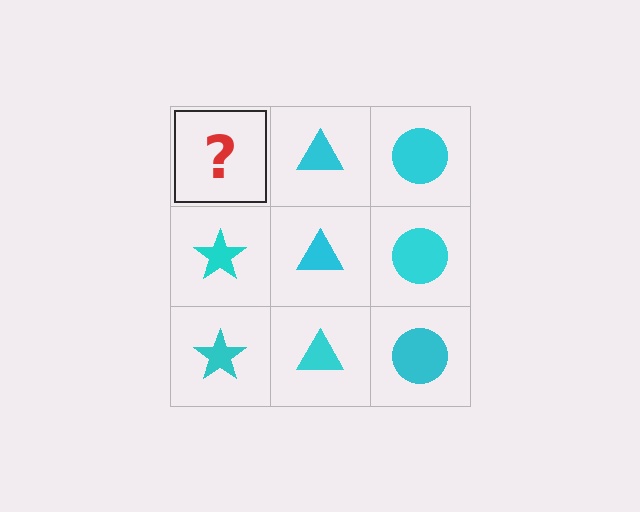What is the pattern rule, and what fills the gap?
The rule is that each column has a consistent shape. The gap should be filled with a cyan star.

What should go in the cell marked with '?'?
The missing cell should contain a cyan star.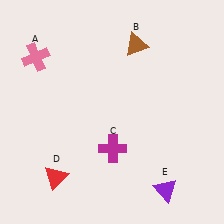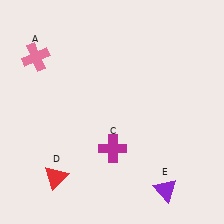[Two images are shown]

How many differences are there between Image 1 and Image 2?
There is 1 difference between the two images.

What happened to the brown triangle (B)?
The brown triangle (B) was removed in Image 2. It was in the top-right area of Image 1.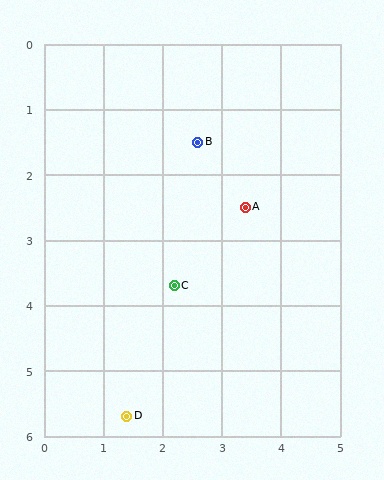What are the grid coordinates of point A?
Point A is at approximately (3.4, 2.5).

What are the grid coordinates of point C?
Point C is at approximately (2.2, 3.7).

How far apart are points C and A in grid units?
Points C and A are about 1.7 grid units apart.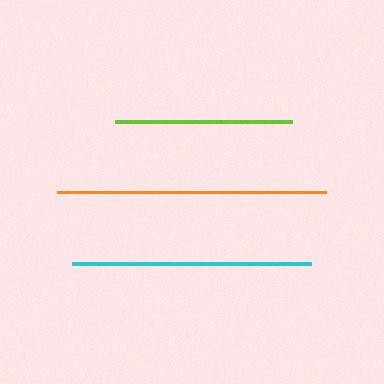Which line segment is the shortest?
The lime line is the shortest at approximately 177 pixels.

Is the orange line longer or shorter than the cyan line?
The orange line is longer than the cyan line.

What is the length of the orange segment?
The orange segment is approximately 269 pixels long.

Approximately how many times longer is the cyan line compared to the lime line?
The cyan line is approximately 1.4 times the length of the lime line.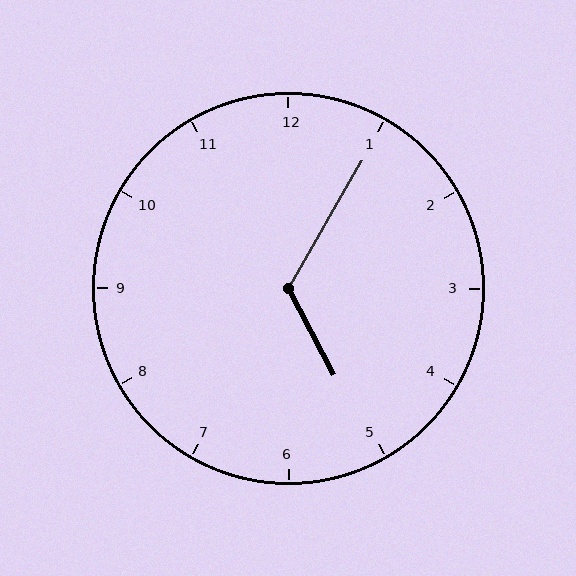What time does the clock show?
5:05.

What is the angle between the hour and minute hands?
Approximately 122 degrees.